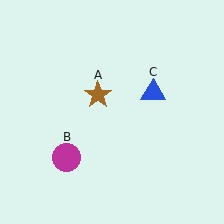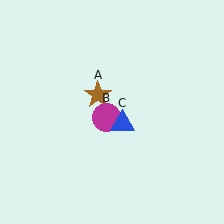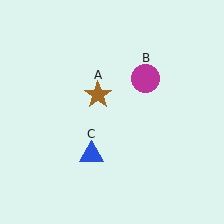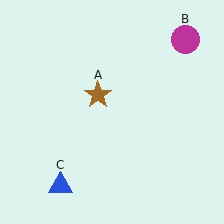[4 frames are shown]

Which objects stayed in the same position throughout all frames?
Brown star (object A) remained stationary.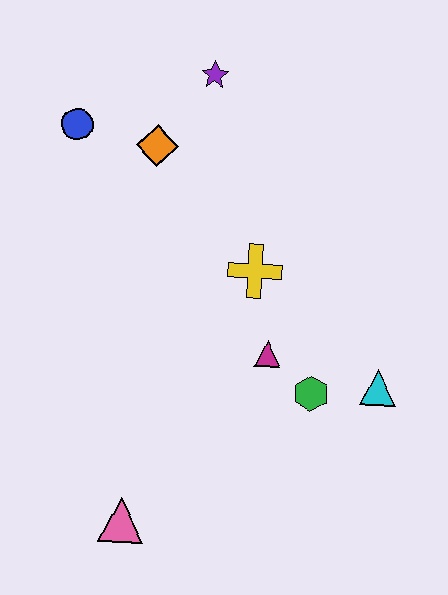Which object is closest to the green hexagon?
The magenta triangle is closest to the green hexagon.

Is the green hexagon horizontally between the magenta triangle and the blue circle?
No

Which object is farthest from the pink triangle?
The purple star is farthest from the pink triangle.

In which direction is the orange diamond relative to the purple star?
The orange diamond is below the purple star.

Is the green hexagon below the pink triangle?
No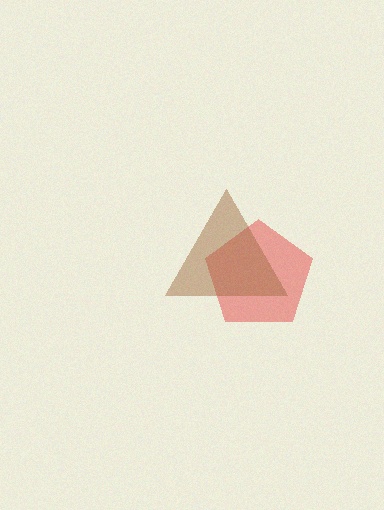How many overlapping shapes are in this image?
There are 2 overlapping shapes in the image.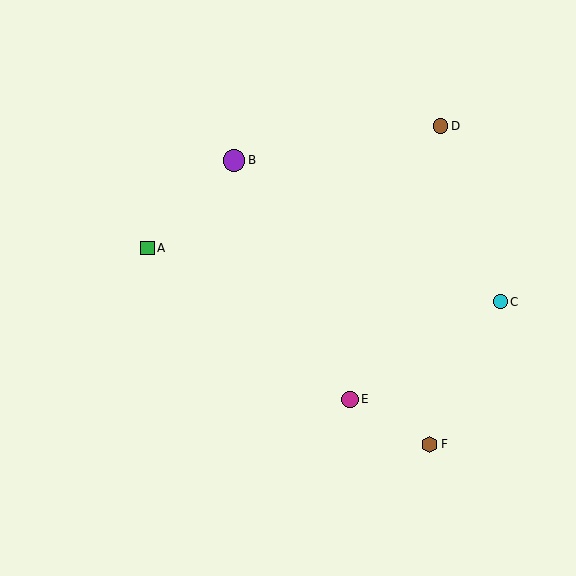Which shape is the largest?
The purple circle (labeled B) is the largest.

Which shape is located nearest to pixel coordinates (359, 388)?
The magenta circle (labeled E) at (350, 399) is nearest to that location.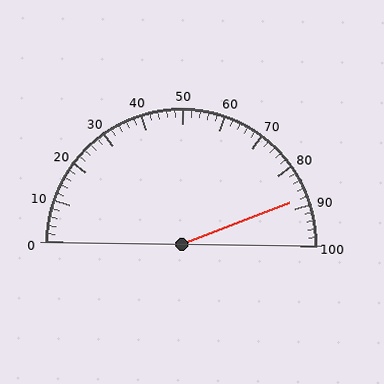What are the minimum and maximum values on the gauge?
The gauge ranges from 0 to 100.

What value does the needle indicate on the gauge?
The needle indicates approximately 88.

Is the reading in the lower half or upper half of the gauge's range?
The reading is in the upper half of the range (0 to 100).